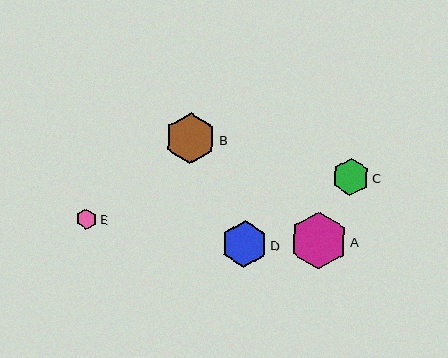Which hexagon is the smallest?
Hexagon E is the smallest with a size of approximately 20 pixels.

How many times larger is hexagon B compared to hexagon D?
Hexagon B is approximately 1.1 times the size of hexagon D.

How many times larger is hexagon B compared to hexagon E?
Hexagon B is approximately 2.5 times the size of hexagon E.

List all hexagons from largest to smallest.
From largest to smallest: A, B, D, C, E.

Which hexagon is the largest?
Hexagon A is the largest with a size of approximately 57 pixels.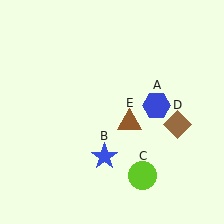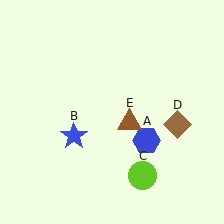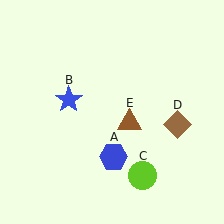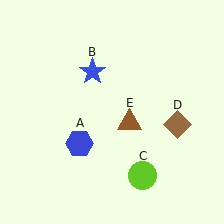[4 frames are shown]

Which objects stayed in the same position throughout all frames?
Lime circle (object C) and brown diamond (object D) and brown triangle (object E) remained stationary.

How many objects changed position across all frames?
2 objects changed position: blue hexagon (object A), blue star (object B).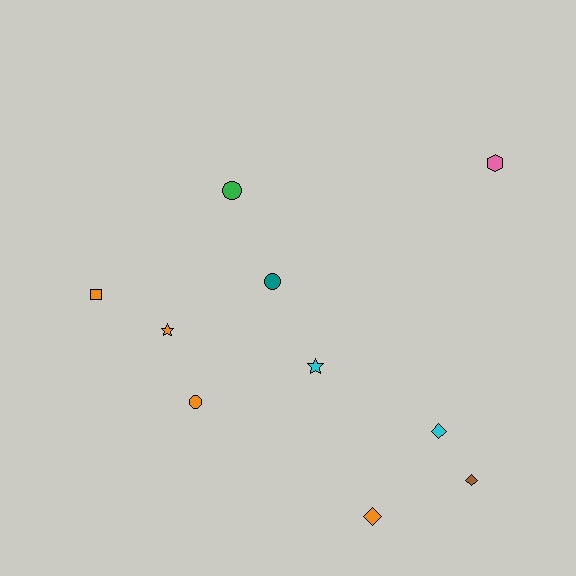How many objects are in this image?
There are 10 objects.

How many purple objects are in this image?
There are no purple objects.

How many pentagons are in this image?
There are no pentagons.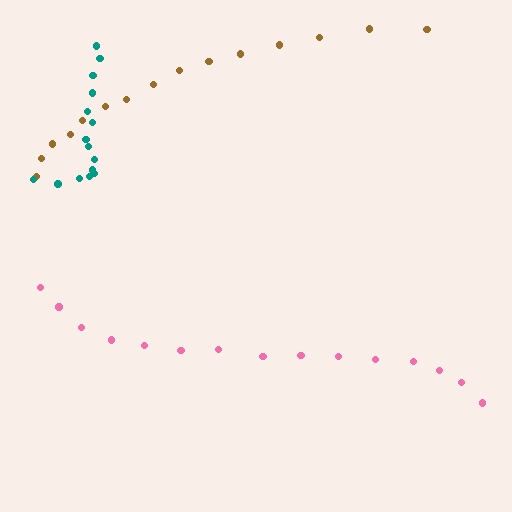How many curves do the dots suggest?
There are 3 distinct paths.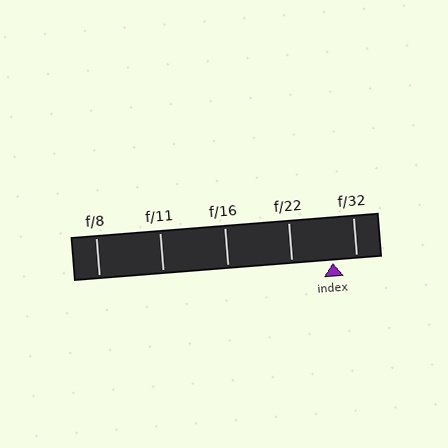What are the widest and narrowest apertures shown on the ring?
The widest aperture shown is f/8 and the narrowest is f/32.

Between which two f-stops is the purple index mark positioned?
The index mark is between f/22 and f/32.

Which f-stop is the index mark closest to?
The index mark is closest to f/32.